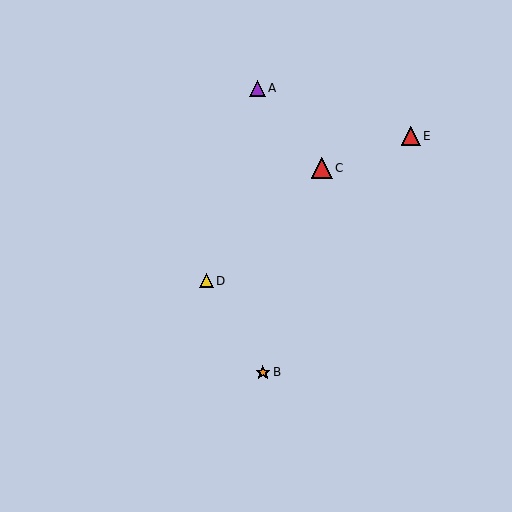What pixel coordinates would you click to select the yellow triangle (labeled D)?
Click at (206, 281) to select the yellow triangle D.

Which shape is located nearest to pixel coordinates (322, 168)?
The red triangle (labeled C) at (322, 168) is nearest to that location.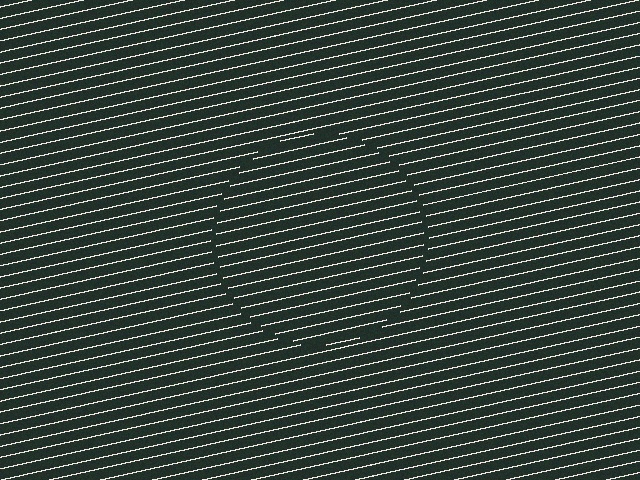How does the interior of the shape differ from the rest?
The interior of the shape contains the same grating, shifted by half a period — the contour is defined by the phase discontinuity where line-ends from the inner and outer gratings abut.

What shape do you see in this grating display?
An illusory circle. The interior of the shape contains the same grating, shifted by half a period — the contour is defined by the phase discontinuity where line-ends from the inner and outer gratings abut.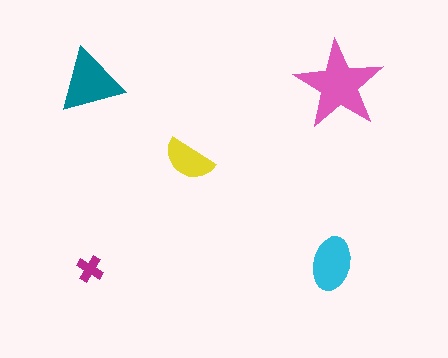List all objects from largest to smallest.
The pink star, the teal triangle, the cyan ellipse, the yellow semicircle, the magenta cross.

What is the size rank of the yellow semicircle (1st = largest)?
4th.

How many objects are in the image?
There are 5 objects in the image.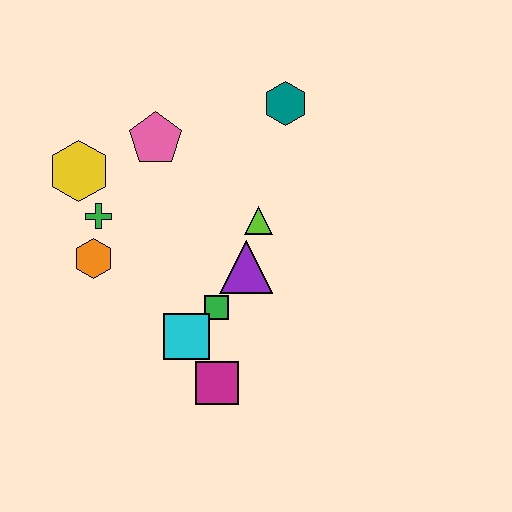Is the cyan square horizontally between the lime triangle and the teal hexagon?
No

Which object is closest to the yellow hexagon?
The green cross is closest to the yellow hexagon.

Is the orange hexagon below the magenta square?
No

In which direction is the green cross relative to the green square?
The green cross is to the left of the green square.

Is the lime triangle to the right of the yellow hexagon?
Yes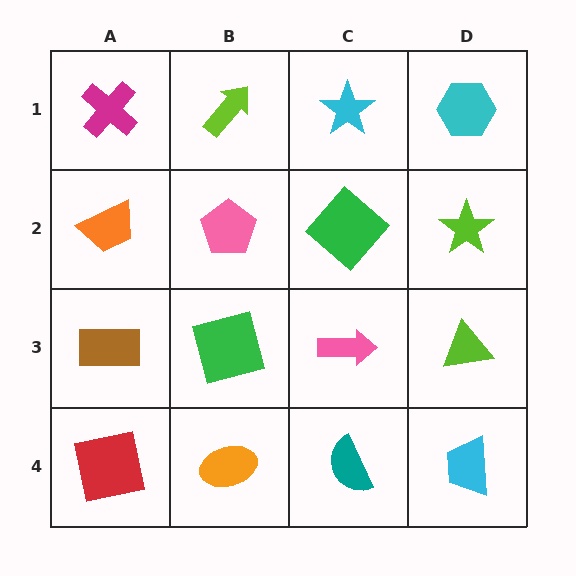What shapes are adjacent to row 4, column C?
A pink arrow (row 3, column C), an orange ellipse (row 4, column B), a cyan trapezoid (row 4, column D).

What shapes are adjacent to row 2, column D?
A cyan hexagon (row 1, column D), a lime triangle (row 3, column D), a green diamond (row 2, column C).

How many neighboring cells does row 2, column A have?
3.